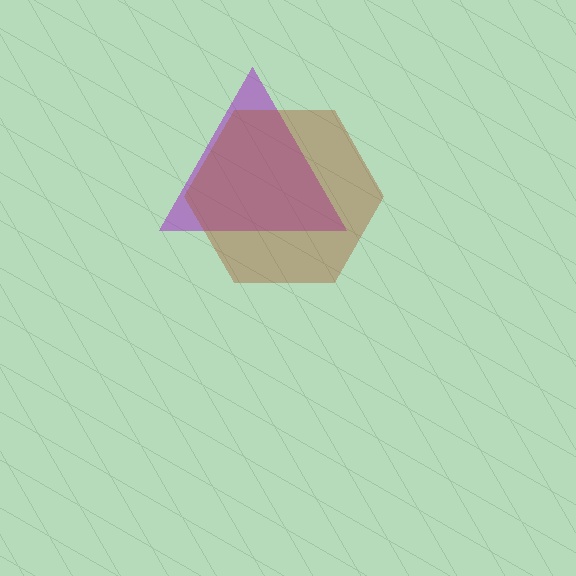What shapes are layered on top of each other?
The layered shapes are: a purple triangle, a brown hexagon.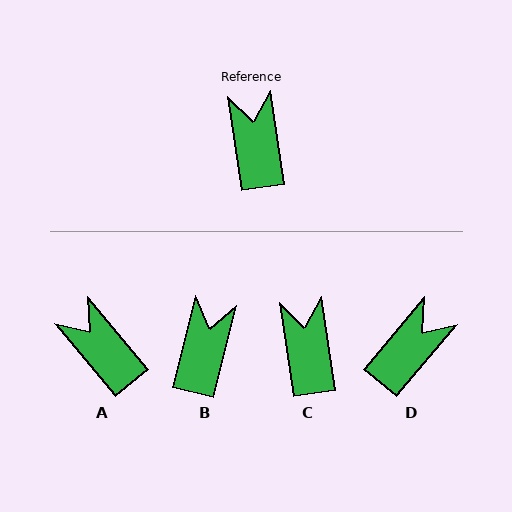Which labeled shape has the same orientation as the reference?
C.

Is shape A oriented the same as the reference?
No, it is off by about 31 degrees.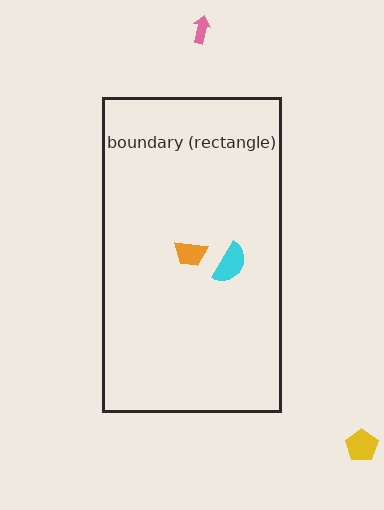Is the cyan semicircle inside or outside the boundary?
Inside.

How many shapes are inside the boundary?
2 inside, 2 outside.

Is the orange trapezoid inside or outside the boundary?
Inside.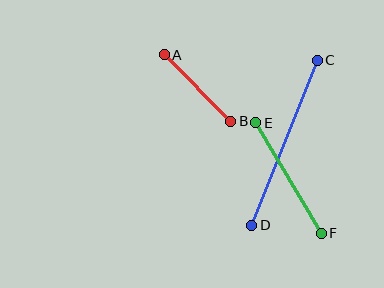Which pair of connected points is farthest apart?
Points C and D are farthest apart.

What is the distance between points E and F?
The distance is approximately 129 pixels.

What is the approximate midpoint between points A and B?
The midpoint is at approximately (198, 88) pixels.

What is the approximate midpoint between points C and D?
The midpoint is at approximately (284, 143) pixels.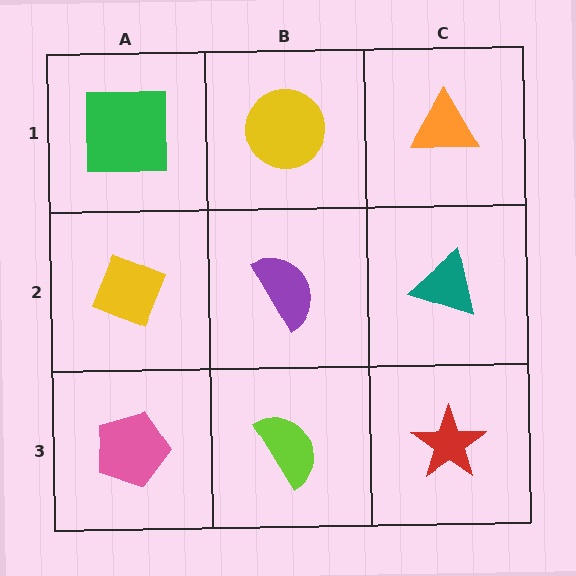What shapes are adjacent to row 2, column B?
A yellow circle (row 1, column B), a lime semicircle (row 3, column B), a yellow diamond (row 2, column A), a teal triangle (row 2, column C).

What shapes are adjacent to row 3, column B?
A purple semicircle (row 2, column B), a pink pentagon (row 3, column A), a red star (row 3, column C).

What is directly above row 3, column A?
A yellow diamond.